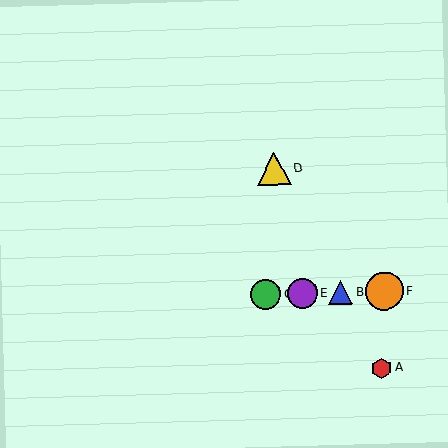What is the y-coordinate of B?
Object B is at y≈292.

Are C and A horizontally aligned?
No, C is at y≈294 and A is at y≈368.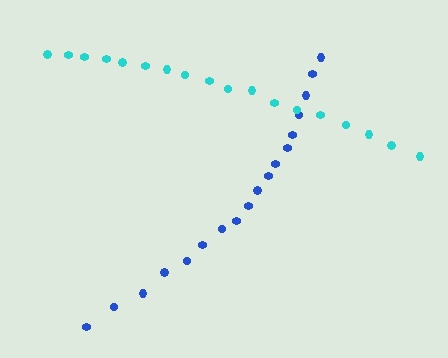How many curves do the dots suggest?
There are 2 distinct paths.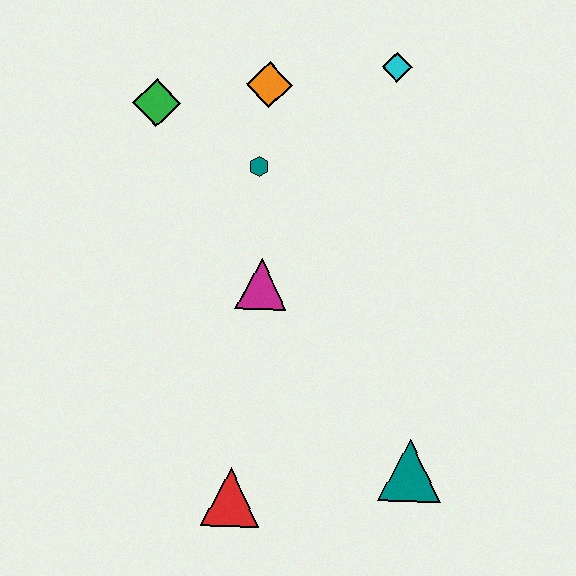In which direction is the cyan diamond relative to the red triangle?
The cyan diamond is above the red triangle.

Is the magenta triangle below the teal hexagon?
Yes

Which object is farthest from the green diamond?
The teal triangle is farthest from the green diamond.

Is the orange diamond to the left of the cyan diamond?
Yes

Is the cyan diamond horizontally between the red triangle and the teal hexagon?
No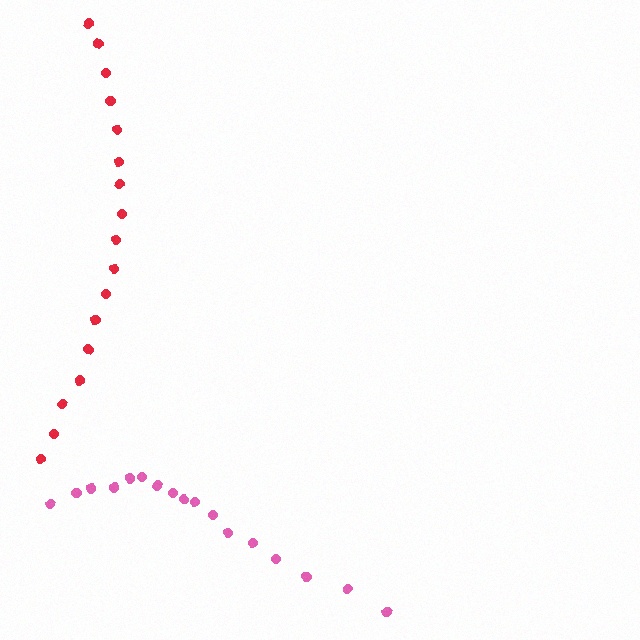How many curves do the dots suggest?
There are 2 distinct paths.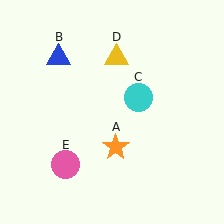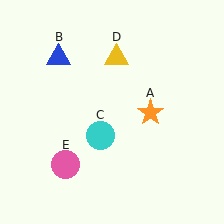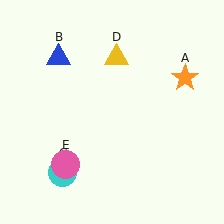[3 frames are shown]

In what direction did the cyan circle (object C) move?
The cyan circle (object C) moved down and to the left.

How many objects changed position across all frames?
2 objects changed position: orange star (object A), cyan circle (object C).